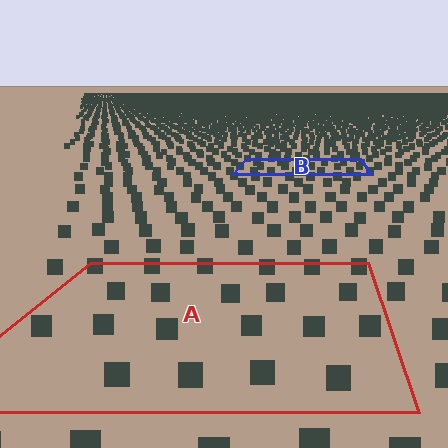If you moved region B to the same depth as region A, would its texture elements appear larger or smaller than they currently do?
They would appear larger. At a closer depth, the same texture elements are projected at a bigger on-screen size.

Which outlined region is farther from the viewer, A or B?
Region B is farther from the viewer — the texture elements inside it appear smaller and more densely packed.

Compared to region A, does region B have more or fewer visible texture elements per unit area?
Region B has more texture elements per unit area — they are packed more densely because it is farther away.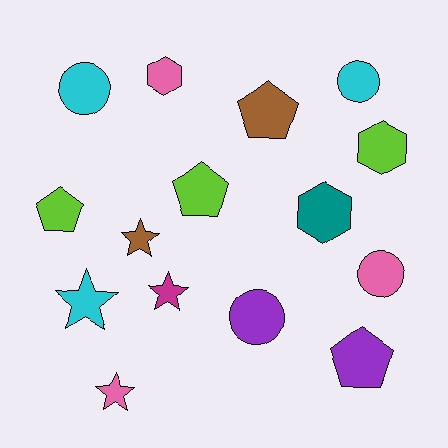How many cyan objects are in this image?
There are 3 cyan objects.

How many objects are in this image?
There are 15 objects.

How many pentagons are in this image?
There are 4 pentagons.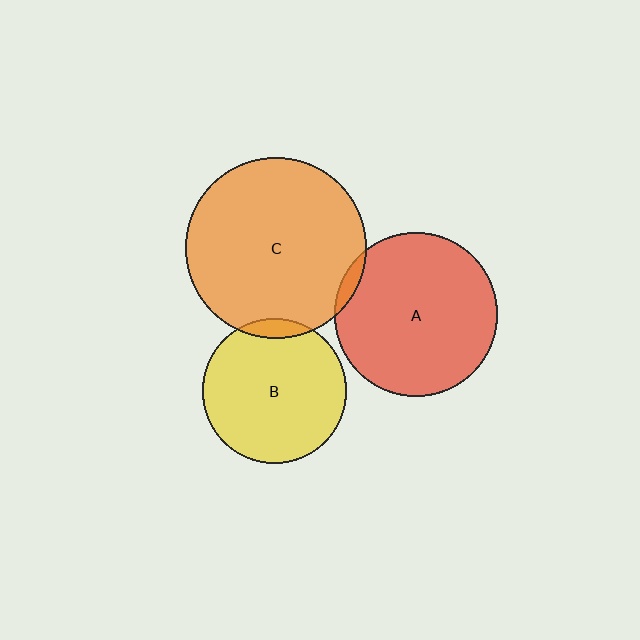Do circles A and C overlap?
Yes.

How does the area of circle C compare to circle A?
Approximately 1.2 times.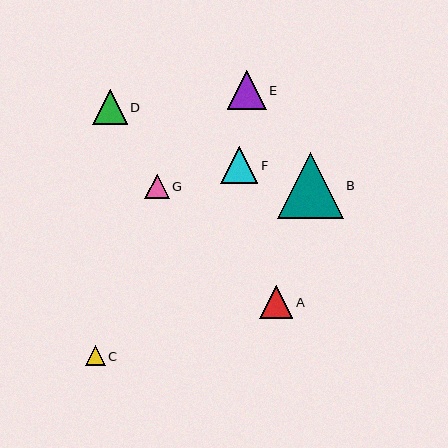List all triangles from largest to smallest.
From largest to smallest: B, E, F, D, A, G, C.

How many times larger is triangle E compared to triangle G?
Triangle E is approximately 1.6 times the size of triangle G.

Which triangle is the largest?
Triangle B is the largest with a size of approximately 66 pixels.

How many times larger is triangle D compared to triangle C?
Triangle D is approximately 1.7 times the size of triangle C.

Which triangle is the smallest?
Triangle C is the smallest with a size of approximately 20 pixels.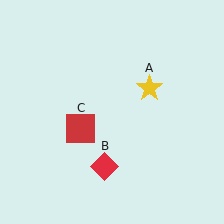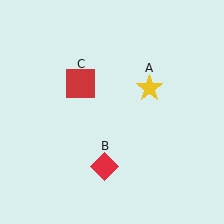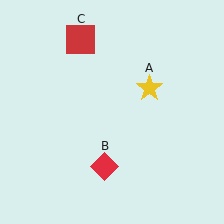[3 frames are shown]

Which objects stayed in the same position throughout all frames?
Yellow star (object A) and red diamond (object B) remained stationary.